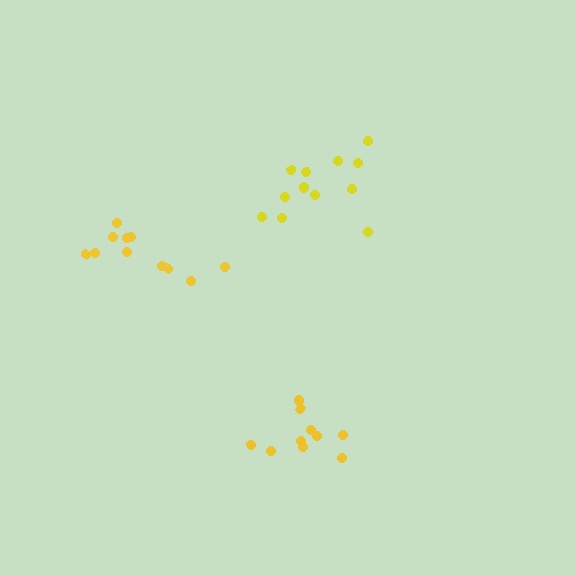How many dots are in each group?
Group 1: 10 dots, Group 2: 12 dots, Group 3: 11 dots (33 total).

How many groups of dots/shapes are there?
There are 3 groups.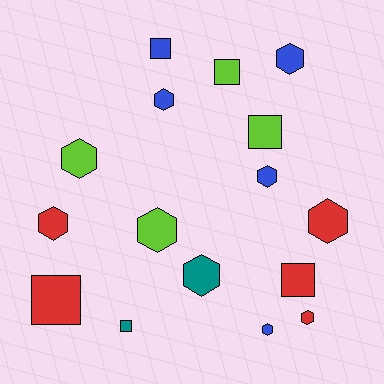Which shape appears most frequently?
Hexagon, with 10 objects.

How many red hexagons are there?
There are 3 red hexagons.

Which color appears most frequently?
Blue, with 5 objects.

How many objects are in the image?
There are 16 objects.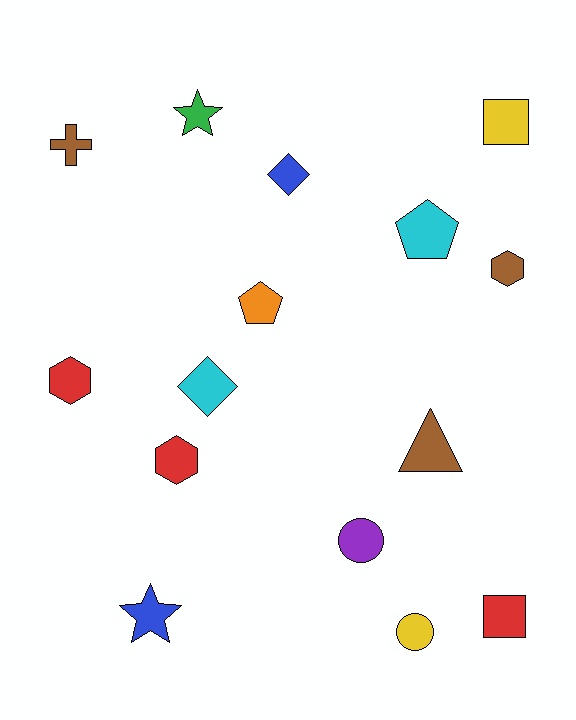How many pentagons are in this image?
There are 2 pentagons.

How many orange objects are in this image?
There is 1 orange object.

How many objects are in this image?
There are 15 objects.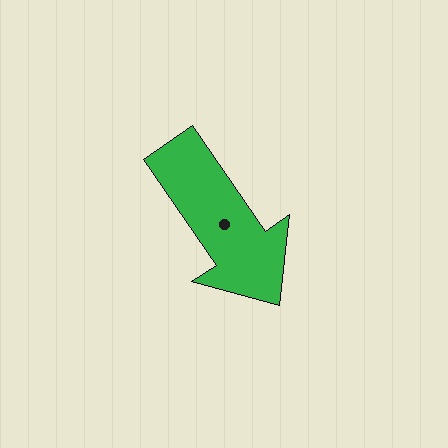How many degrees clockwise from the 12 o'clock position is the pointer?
Approximately 146 degrees.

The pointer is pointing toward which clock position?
Roughly 5 o'clock.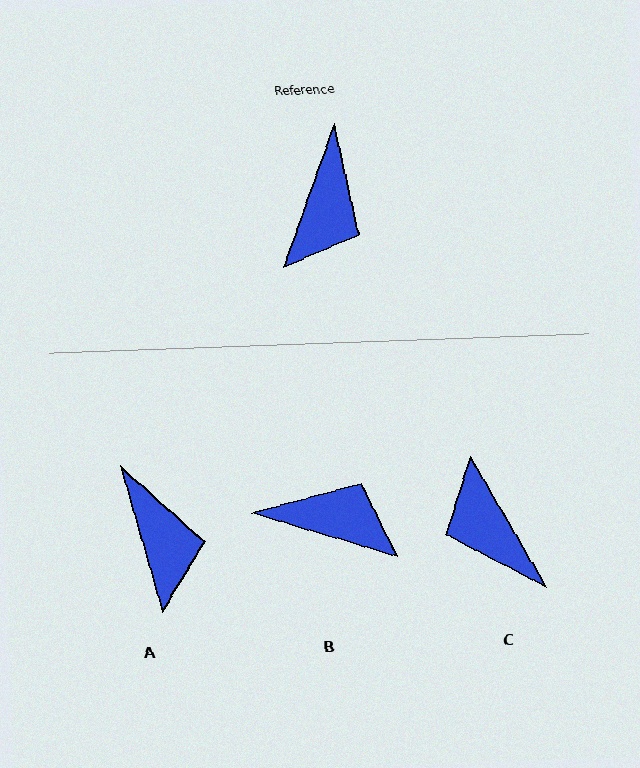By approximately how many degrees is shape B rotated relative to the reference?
Approximately 93 degrees counter-clockwise.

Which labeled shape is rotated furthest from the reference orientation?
C, about 130 degrees away.